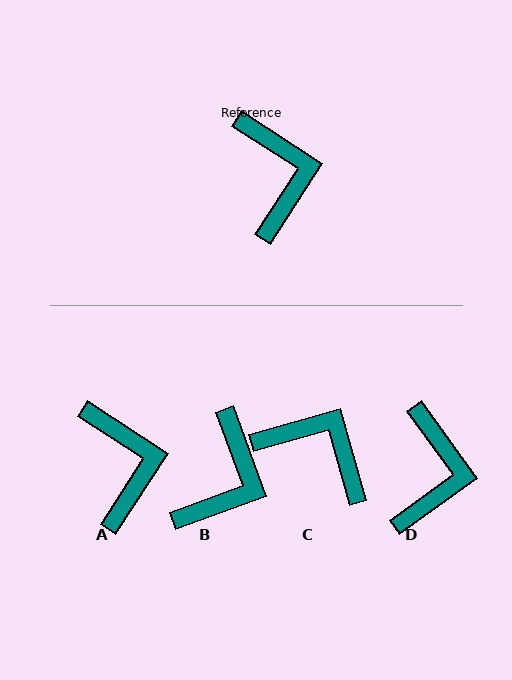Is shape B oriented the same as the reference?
No, it is off by about 37 degrees.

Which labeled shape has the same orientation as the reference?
A.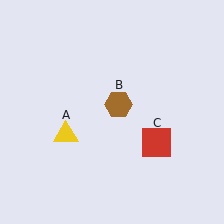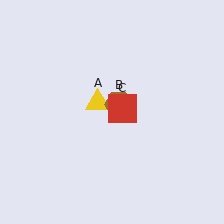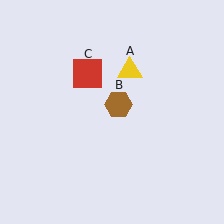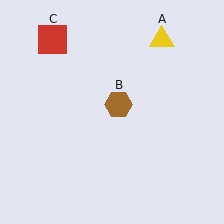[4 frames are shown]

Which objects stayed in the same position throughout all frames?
Brown hexagon (object B) remained stationary.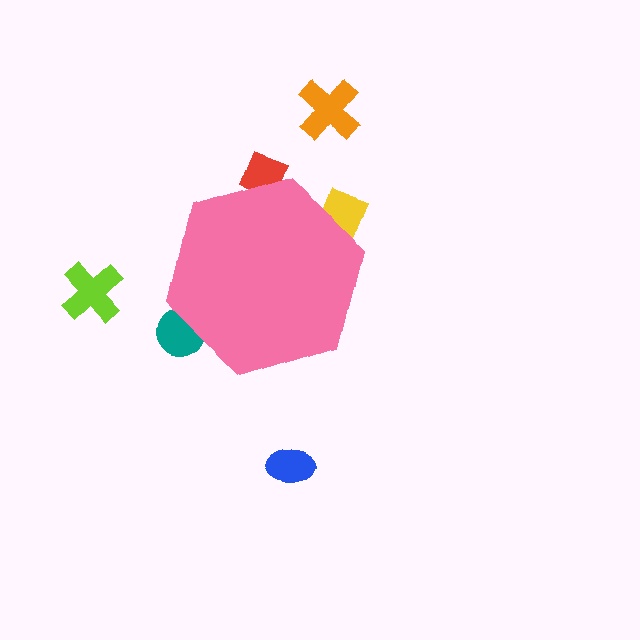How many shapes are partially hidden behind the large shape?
3 shapes are partially hidden.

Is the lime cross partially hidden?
No, the lime cross is fully visible.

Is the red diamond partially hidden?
Yes, the red diamond is partially hidden behind the pink hexagon.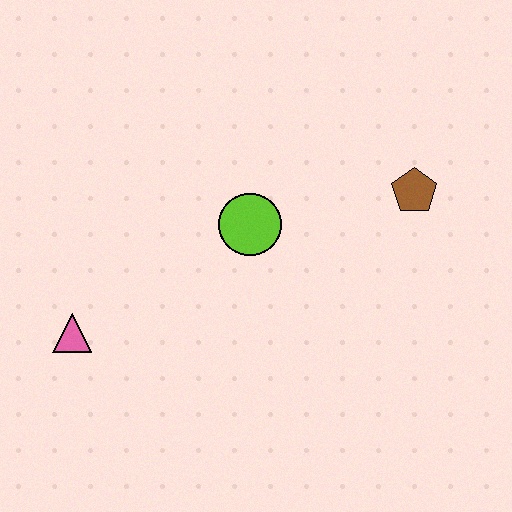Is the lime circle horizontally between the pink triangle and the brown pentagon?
Yes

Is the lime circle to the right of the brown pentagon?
No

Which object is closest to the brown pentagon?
The lime circle is closest to the brown pentagon.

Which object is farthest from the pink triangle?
The brown pentagon is farthest from the pink triangle.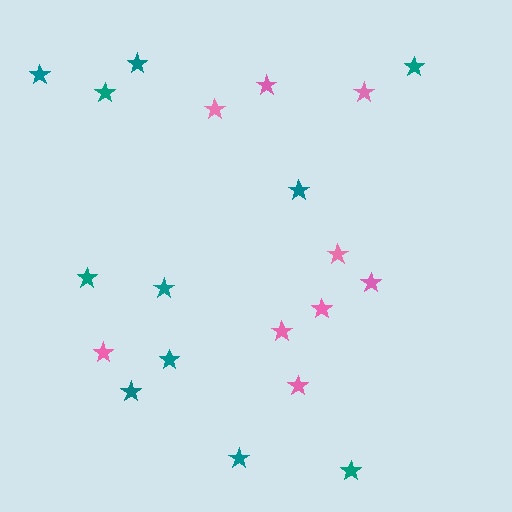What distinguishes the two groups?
There are 2 groups: one group of teal stars (11) and one group of pink stars (9).